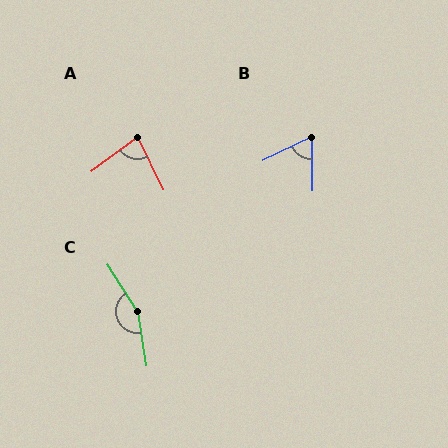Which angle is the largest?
C, at approximately 156 degrees.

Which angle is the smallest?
B, at approximately 65 degrees.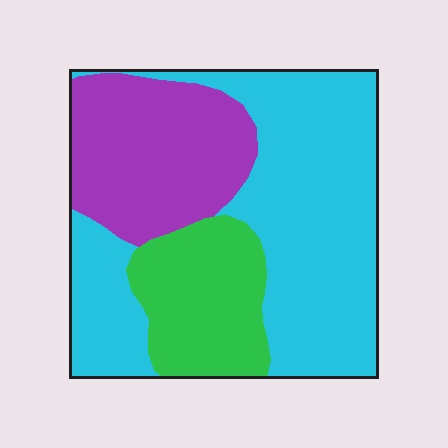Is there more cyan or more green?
Cyan.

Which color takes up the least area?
Green, at roughly 20%.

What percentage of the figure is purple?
Purple covers 27% of the figure.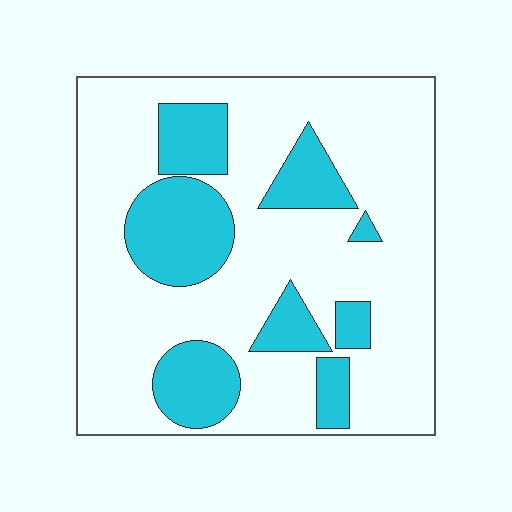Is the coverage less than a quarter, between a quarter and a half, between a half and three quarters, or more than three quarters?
Between a quarter and a half.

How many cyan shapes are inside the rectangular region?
8.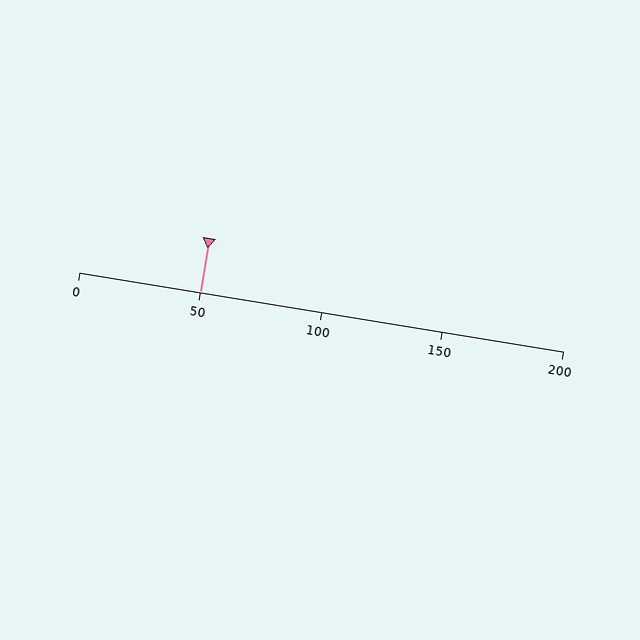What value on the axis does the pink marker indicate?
The marker indicates approximately 50.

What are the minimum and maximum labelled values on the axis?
The axis runs from 0 to 200.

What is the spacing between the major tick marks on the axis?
The major ticks are spaced 50 apart.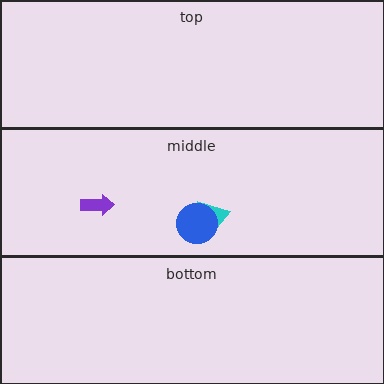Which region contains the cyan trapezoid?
The middle region.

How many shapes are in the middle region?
3.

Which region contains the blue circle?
The middle region.